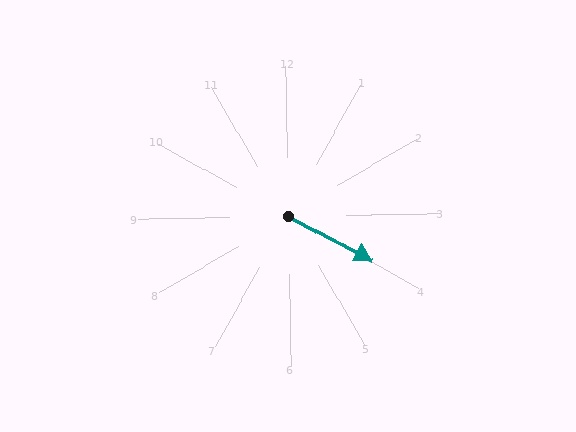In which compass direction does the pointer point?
Southeast.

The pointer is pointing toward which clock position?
Roughly 4 o'clock.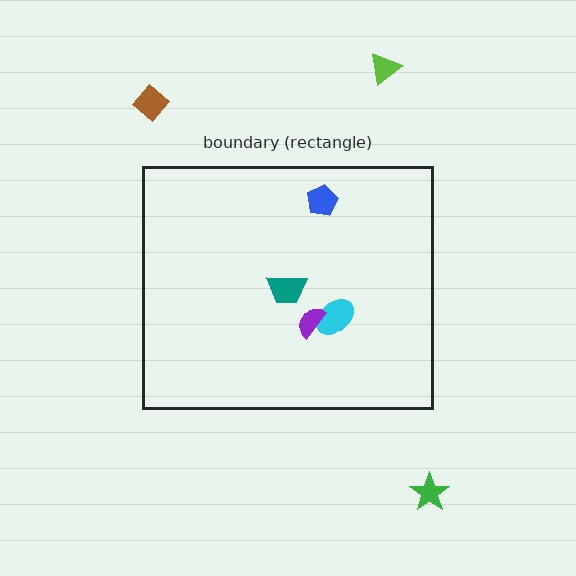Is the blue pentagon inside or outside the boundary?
Inside.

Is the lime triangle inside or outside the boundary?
Outside.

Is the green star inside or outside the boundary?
Outside.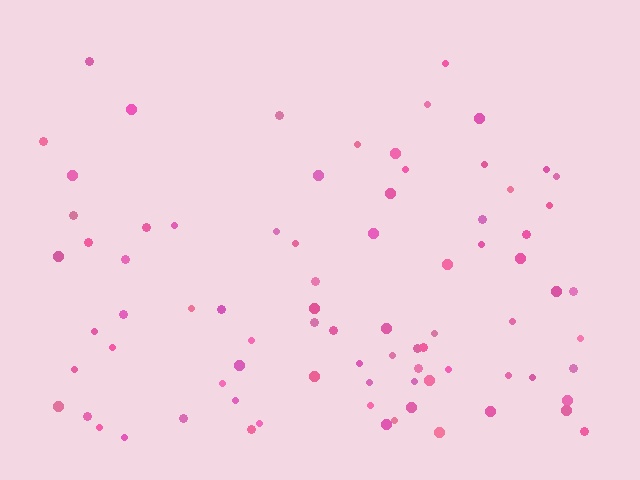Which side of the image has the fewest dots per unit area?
The top.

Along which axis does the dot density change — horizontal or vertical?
Vertical.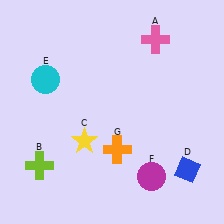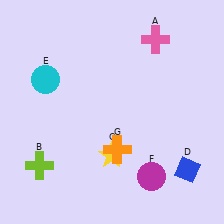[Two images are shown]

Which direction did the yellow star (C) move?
The yellow star (C) moved right.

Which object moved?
The yellow star (C) moved right.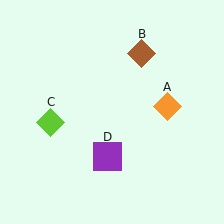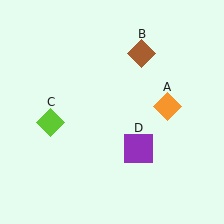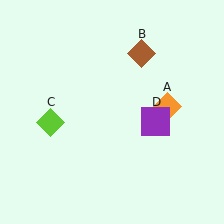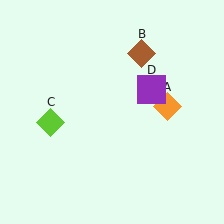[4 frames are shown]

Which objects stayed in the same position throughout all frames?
Orange diamond (object A) and brown diamond (object B) and lime diamond (object C) remained stationary.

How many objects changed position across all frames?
1 object changed position: purple square (object D).